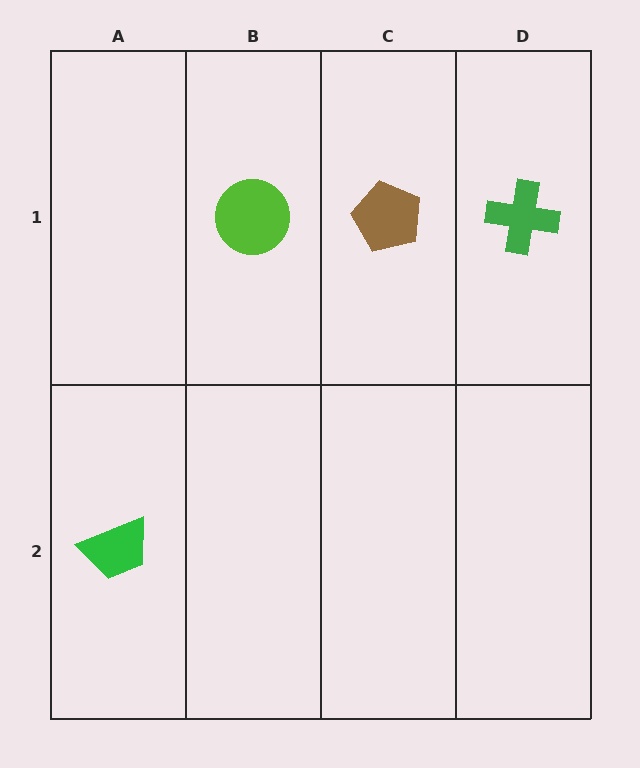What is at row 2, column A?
A green trapezoid.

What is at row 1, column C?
A brown pentagon.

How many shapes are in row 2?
1 shape.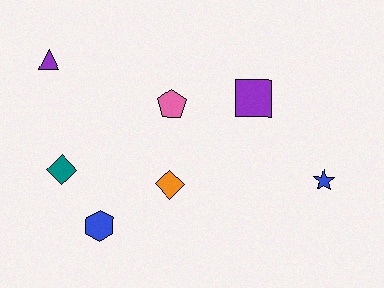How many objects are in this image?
There are 7 objects.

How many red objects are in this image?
There are no red objects.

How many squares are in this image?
There is 1 square.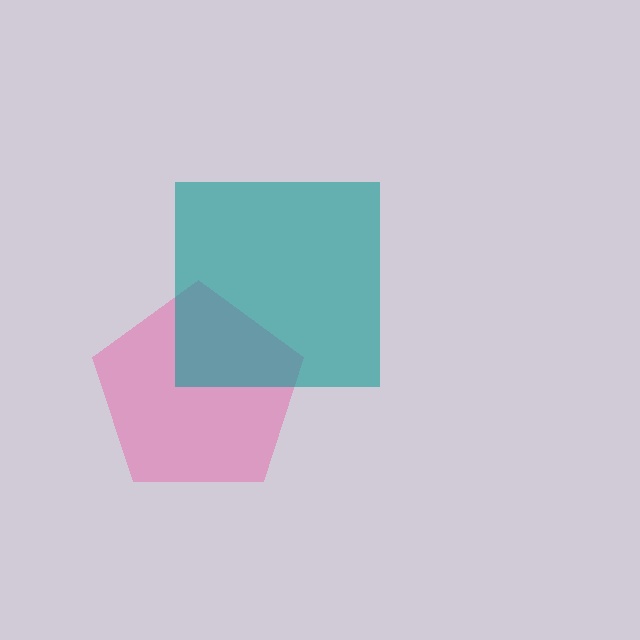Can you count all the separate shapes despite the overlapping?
Yes, there are 2 separate shapes.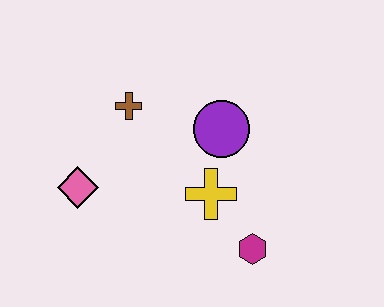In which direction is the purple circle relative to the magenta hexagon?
The purple circle is above the magenta hexagon.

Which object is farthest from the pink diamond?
The magenta hexagon is farthest from the pink diamond.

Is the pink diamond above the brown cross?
No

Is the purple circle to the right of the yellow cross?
Yes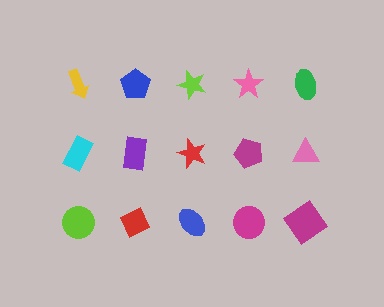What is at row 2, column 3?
A red star.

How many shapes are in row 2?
5 shapes.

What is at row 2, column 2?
A purple rectangle.